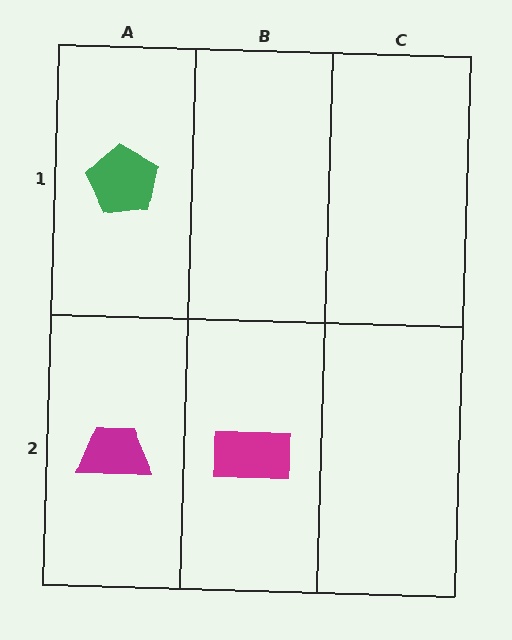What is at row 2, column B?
A magenta rectangle.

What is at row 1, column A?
A green pentagon.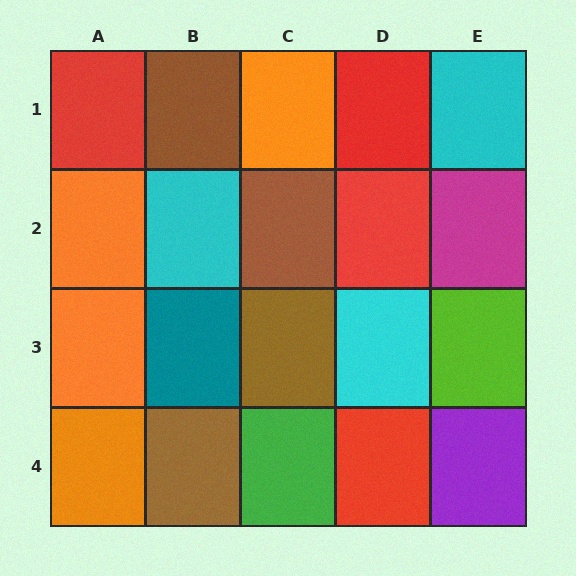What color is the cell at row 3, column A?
Orange.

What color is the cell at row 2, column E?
Magenta.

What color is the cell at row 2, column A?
Orange.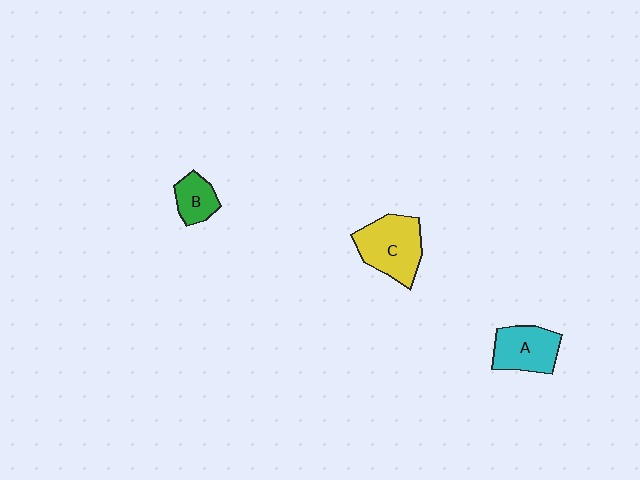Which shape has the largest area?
Shape C (yellow).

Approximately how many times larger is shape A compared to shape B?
Approximately 1.6 times.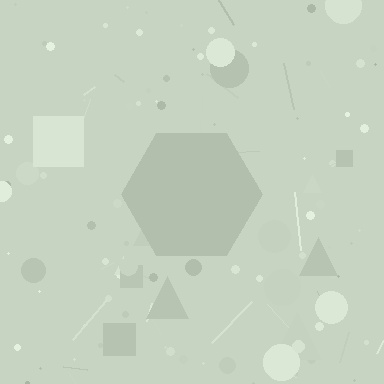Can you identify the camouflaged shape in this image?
The camouflaged shape is a hexagon.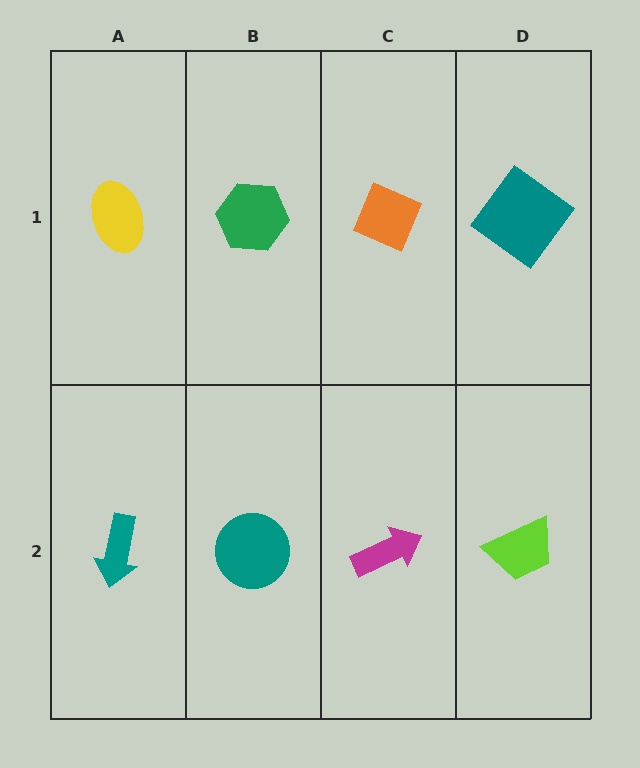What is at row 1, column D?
A teal diamond.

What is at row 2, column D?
A lime trapezoid.